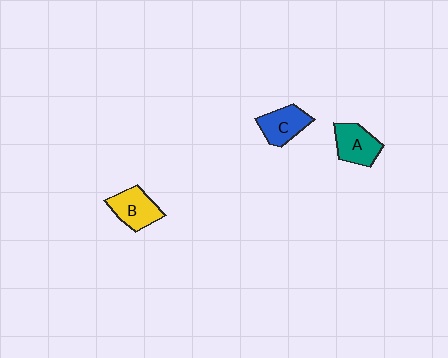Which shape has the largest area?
Shape B (yellow).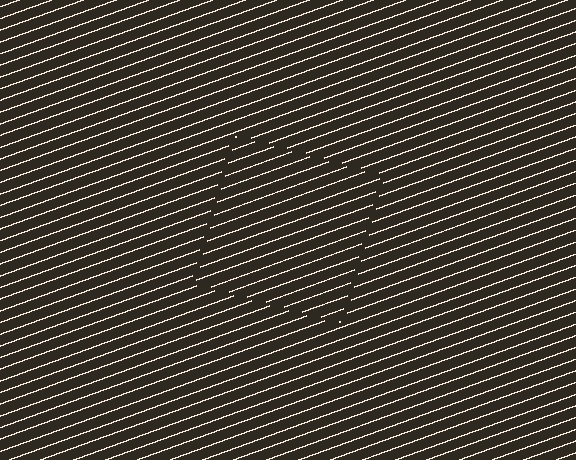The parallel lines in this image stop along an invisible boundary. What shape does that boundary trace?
An illusory square. The interior of the shape contains the same grating, shifted by half a period — the contour is defined by the phase discontinuity where line-ends from the inner and outer gratings abut.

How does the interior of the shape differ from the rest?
The interior of the shape contains the same grating, shifted by half a period — the contour is defined by the phase discontinuity where line-ends from the inner and outer gratings abut.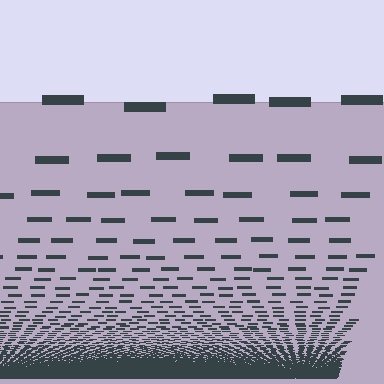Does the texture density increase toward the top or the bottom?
Density increases toward the bottom.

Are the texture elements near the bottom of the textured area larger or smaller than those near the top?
Smaller. The gradient is inverted — elements near the bottom are smaller and denser.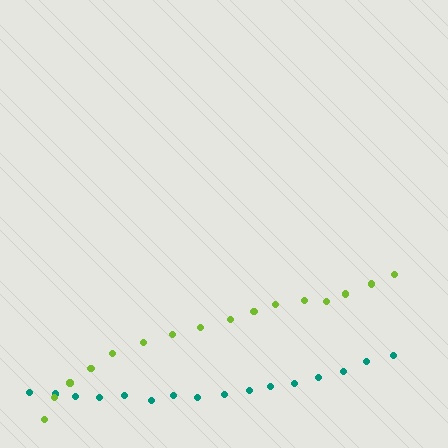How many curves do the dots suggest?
There are 2 distinct paths.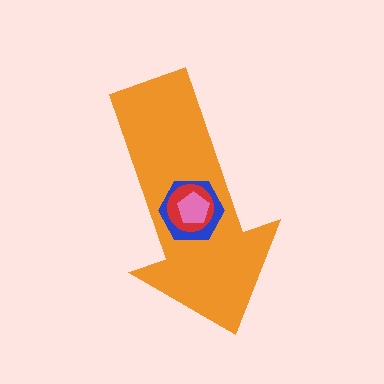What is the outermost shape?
The orange arrow.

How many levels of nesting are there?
4.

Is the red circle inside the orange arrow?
Yes.